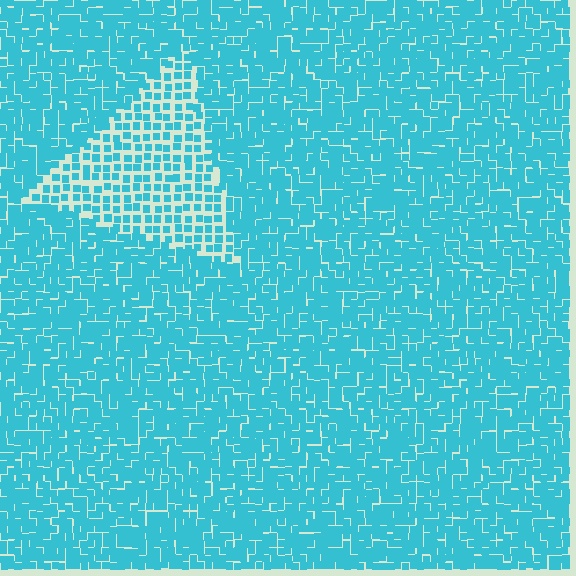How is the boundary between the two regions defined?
The boundary is defined by a change in element density (approximately 1.9x ratio). All elements are the same color, size, and shape.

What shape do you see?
I see a triangle.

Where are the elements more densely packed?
The elements are more densely packed outside the triangle boundary.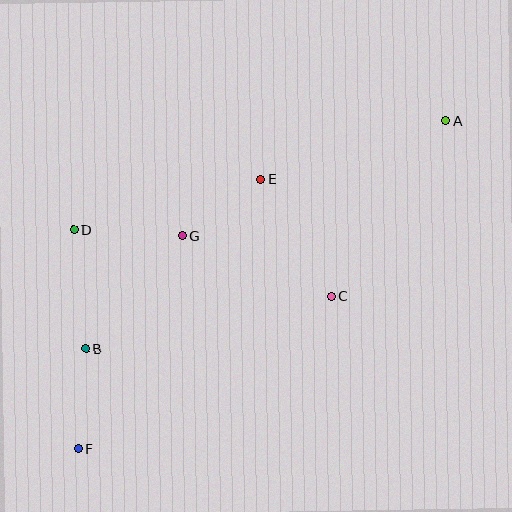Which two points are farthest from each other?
Points A and F are farthest from each other.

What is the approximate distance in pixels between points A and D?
The distance between A and D is approximately 388 pixels.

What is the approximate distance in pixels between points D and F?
The distance between D and F is approximately 219 pixels.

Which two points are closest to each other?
Points E and G are closest to each other.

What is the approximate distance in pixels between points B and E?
The distance between B and E is approximately 243 pixels.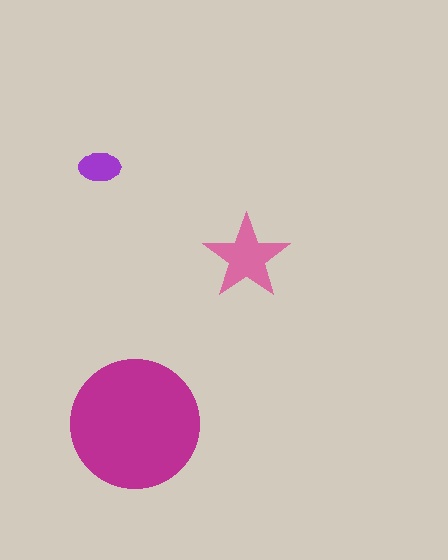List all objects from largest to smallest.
The magenta circle, the pink star, the purple ellipse.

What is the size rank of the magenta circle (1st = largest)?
1st.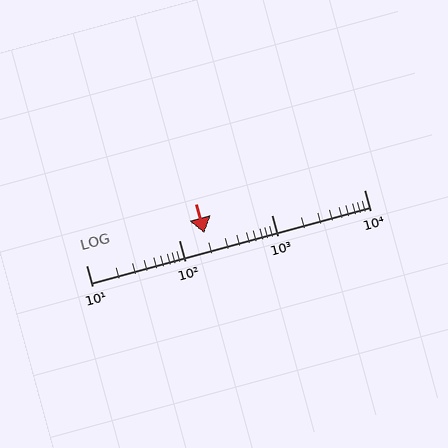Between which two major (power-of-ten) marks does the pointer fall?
The pointer is between 100 and 1000.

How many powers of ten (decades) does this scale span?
The scale spans 3 decades, from 10 to 10000.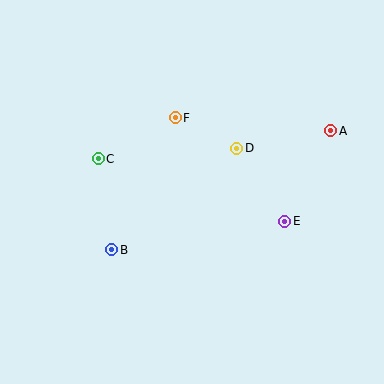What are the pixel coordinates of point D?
Point D is at (237, 148).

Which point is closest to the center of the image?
Point D at (237, 148) is closest to the center.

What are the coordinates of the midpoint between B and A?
The midpoint between B and A is at (221, 190).